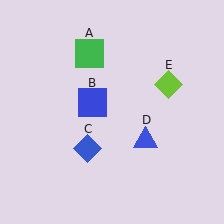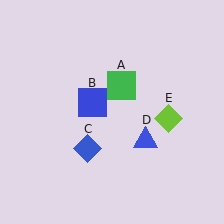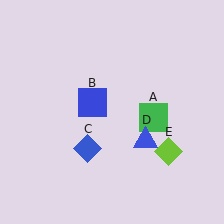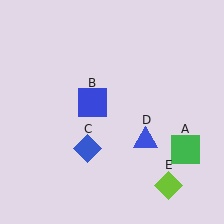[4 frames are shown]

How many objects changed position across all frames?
2 objects changed position: green square (object A), lime diamond (object E).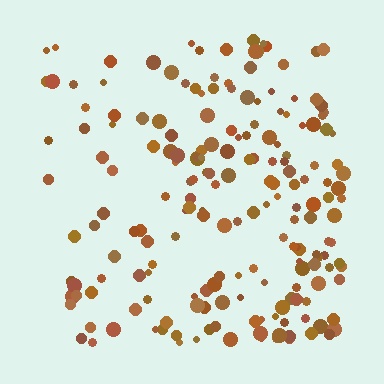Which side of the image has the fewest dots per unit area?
The left.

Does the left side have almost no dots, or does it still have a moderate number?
Still a moderate number, just noticeably fewer than the right.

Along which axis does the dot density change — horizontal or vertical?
Horizontal.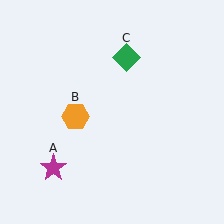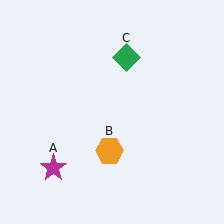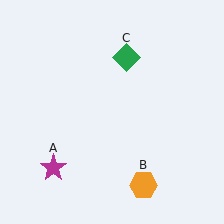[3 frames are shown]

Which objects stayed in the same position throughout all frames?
Magenta star (object A) and green diamond (object C) remained stationary.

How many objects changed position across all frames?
1 object changed position: orange hexagon (object B).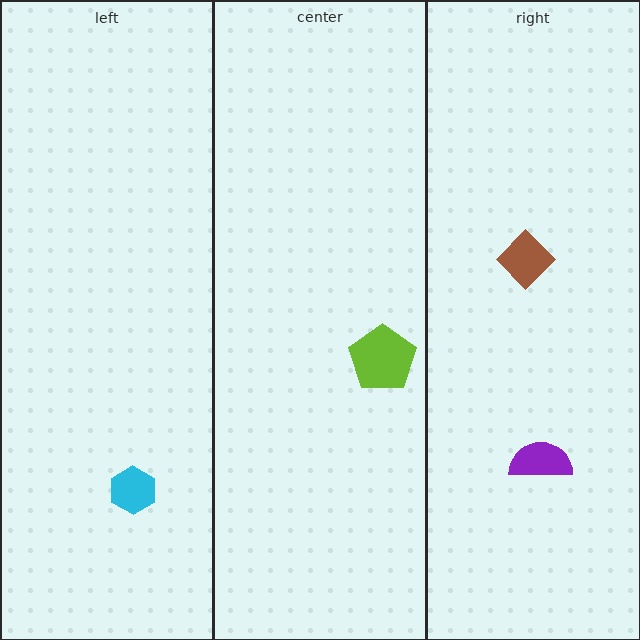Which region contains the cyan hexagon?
The left region.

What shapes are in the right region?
The brown diamond, the purple semicircle.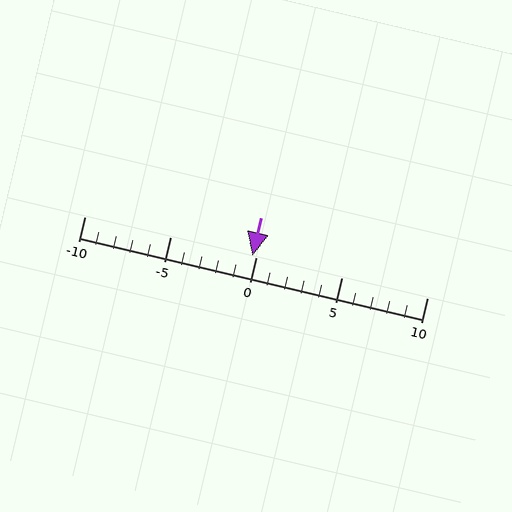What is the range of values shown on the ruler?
The ruler shows values from -10 to 10.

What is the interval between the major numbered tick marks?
The major tick marks are spaced 5 units apart.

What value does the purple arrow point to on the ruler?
The purple arrow points to approximately 0.